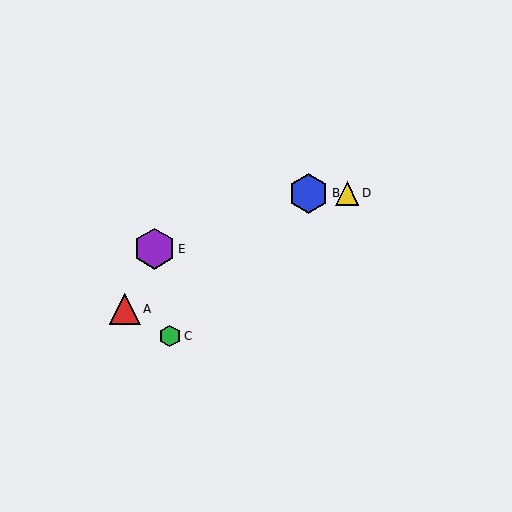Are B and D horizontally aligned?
Yes, both are at y≈193.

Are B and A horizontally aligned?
No, B is at y≈193 and A is at y≈309.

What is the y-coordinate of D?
Object D is at y≈193.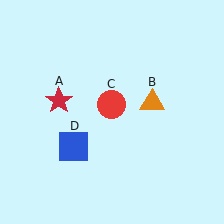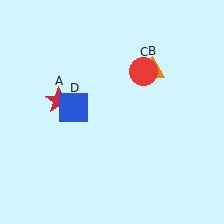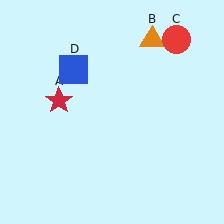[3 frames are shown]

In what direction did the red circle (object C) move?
The red circle (object C) moved up and to the right.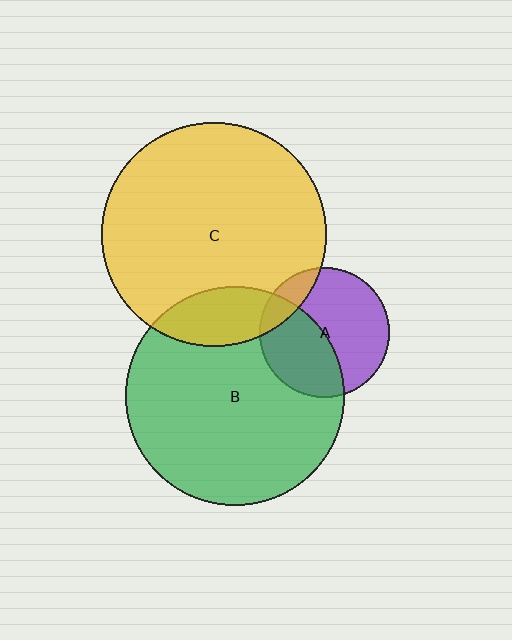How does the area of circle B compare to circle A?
Approximately 2.8 times.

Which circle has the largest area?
Circle C (yellow).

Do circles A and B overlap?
Yes.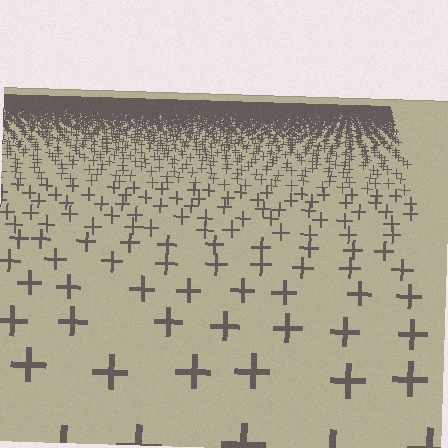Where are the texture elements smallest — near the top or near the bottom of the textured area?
Near the top.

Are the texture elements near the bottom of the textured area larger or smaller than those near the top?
Larger. Near the bottom, elements are closer to the viewer and appear at a bigger on-screen size.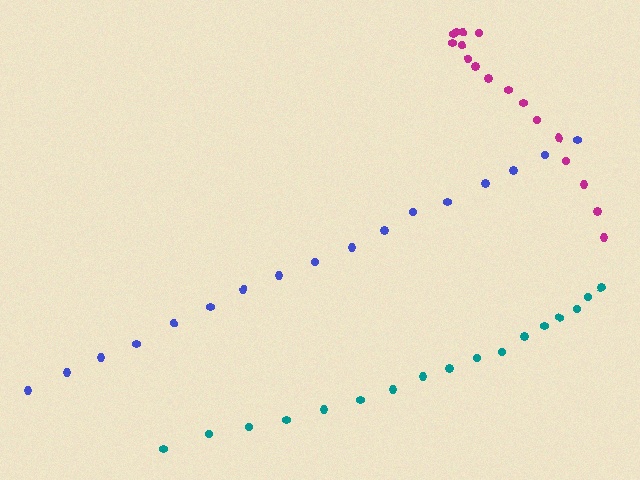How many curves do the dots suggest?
There are 3 distinct paths.